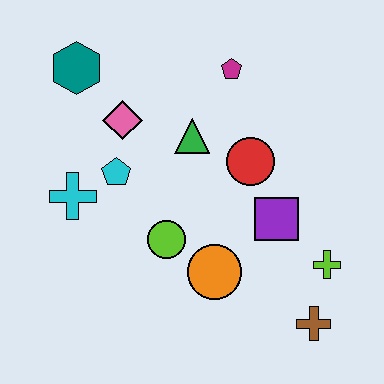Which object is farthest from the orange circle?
The teal hexagon is farthest from the orange circle.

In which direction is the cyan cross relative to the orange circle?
The cyan cross is to the left of the orange circle.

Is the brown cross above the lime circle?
No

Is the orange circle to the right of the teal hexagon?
Yes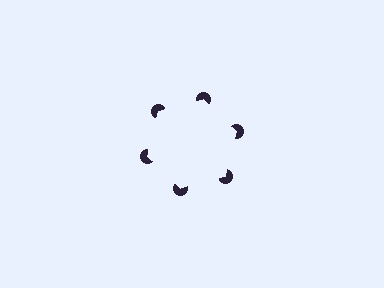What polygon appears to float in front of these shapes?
An illusory hexagon — its edges are inferred from the aligned wedge cuts in the pac-man discs, not physically drawn.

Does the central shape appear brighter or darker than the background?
It typically appears slightly brighter than the background, even though no actual brightness change is drawn.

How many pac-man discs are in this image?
There are 6 — one at each vertex of the illusory hexagon.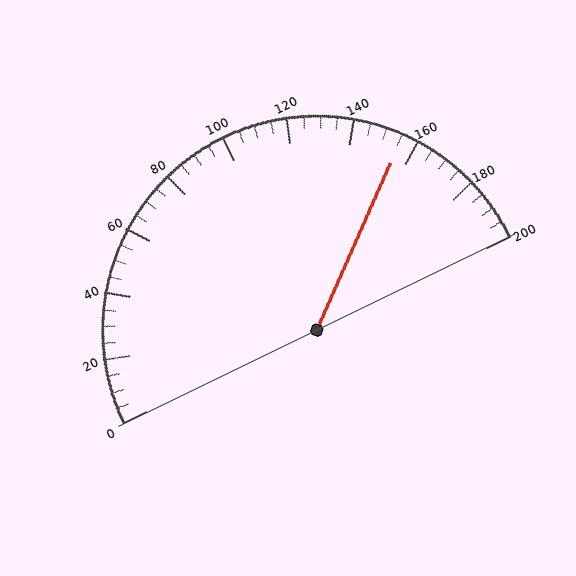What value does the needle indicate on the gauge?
The needle indicates approximately 155.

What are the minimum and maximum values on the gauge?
The gauge ranges from 0 to 200.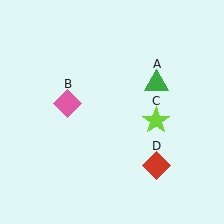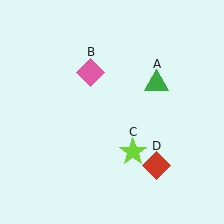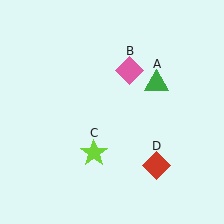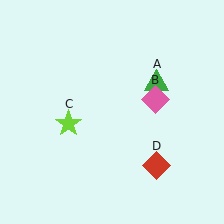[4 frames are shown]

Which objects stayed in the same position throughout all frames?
Green triangle (object A) and red diamond (object D) remained stationary.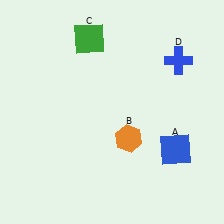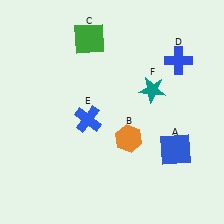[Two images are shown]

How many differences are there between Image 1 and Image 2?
There are 2 differences between the two images.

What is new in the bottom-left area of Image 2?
A blue cross (E) was added in the bottom-left area of Image 2.